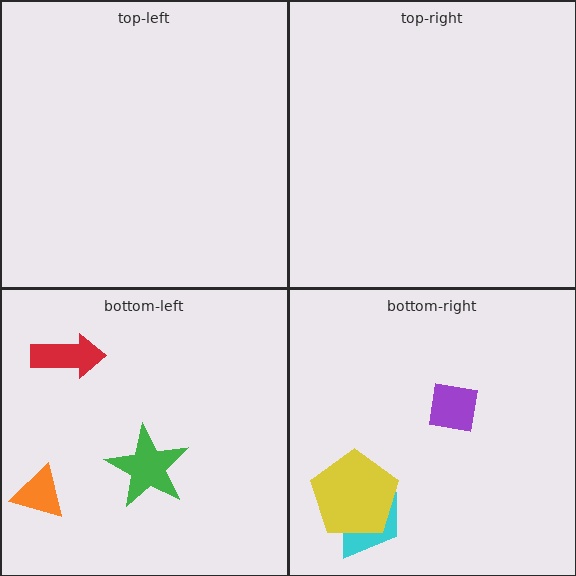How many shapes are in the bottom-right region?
3.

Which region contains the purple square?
The bottom-right region.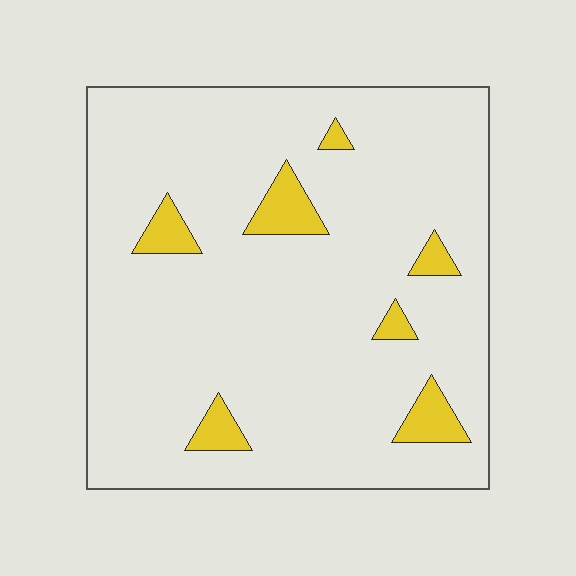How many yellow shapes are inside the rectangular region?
7.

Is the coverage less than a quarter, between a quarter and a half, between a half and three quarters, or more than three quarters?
Less than a quarter.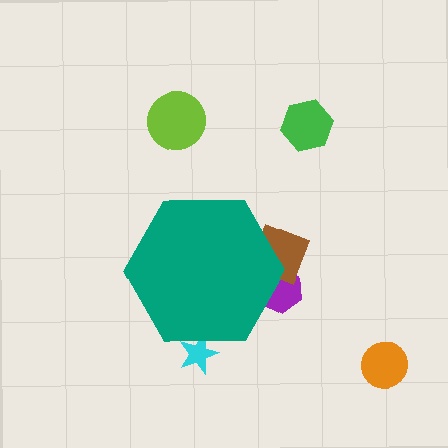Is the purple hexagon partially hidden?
Yes, the purple hexagon is partially hidden behind the teal hexagon.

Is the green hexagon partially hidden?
No, the green hexagon is fully visible.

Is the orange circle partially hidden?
No, the orange circle is fully visible.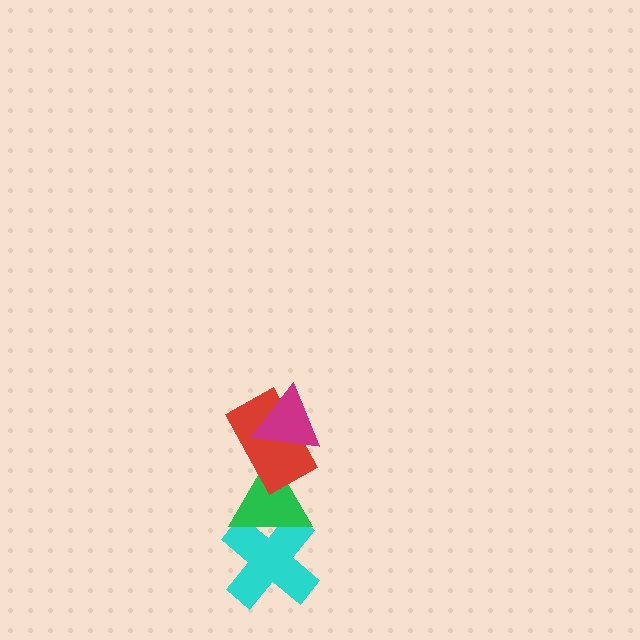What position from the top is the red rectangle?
The red rectangle is 2nd from the top.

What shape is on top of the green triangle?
The red rectangle is on top of the green triangle.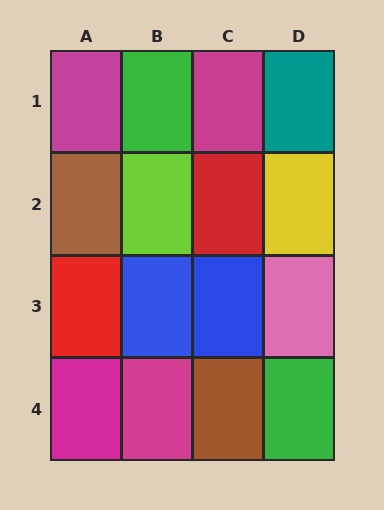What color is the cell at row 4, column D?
Green.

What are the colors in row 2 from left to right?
Brown, lime, red, yellow.